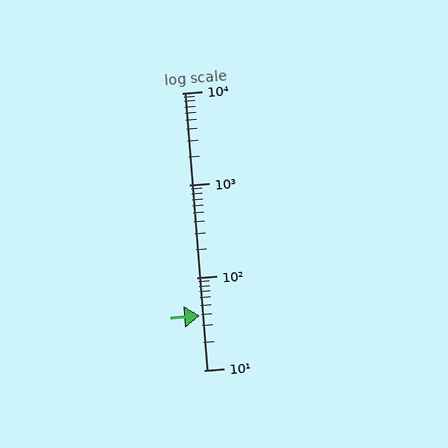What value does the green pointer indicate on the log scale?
The pointer indicates approximately 39.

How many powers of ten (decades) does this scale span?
The scale spans 3 decades, from 10 to 10000.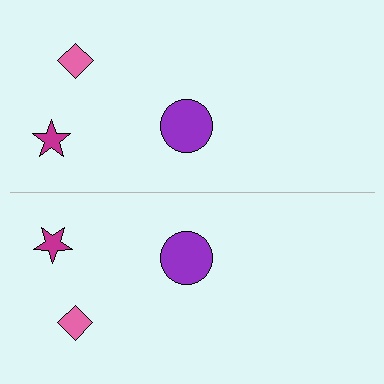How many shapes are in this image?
There are 6 shapes in this image.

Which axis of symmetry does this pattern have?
The pattern has a horizontal axis of symmetry running through the center of the image.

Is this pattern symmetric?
Yes, this pattern has bilateral (reflection) symmetry.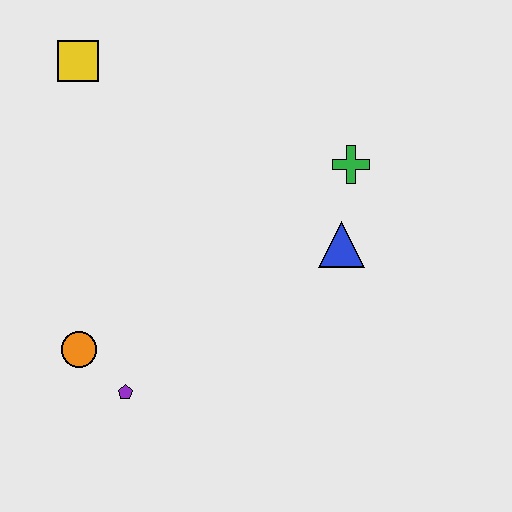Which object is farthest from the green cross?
The orange circle is farthest from the green cross.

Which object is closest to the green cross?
The blue triangle is closest to the green cross.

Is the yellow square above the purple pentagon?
Yes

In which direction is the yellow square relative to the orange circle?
The yellow square is above the orange circle.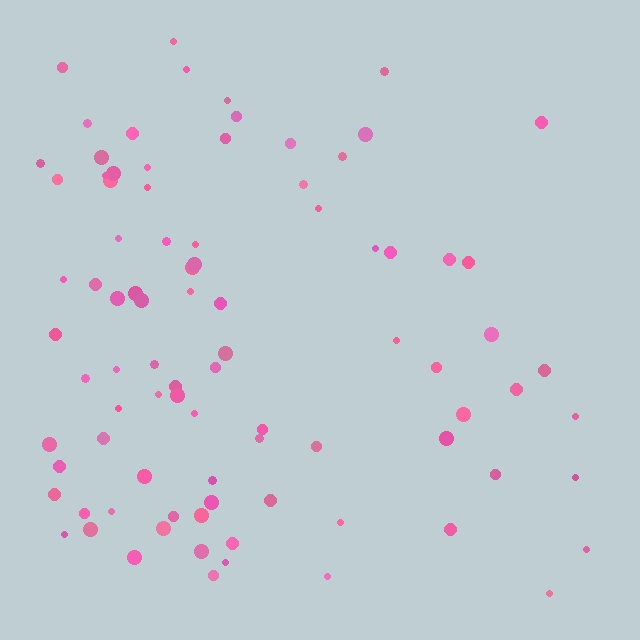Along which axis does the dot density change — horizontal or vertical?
Horizontal.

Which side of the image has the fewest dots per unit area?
The right.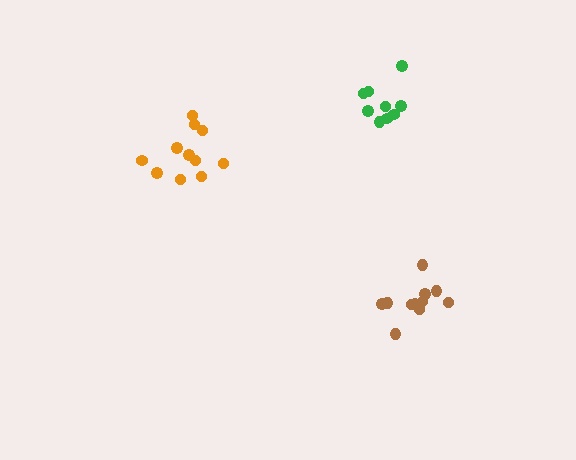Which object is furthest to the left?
The orange cluster is leftmost.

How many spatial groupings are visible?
There are 3 spatial groupings.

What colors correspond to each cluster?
The clusters are colored: brown, green, orange.